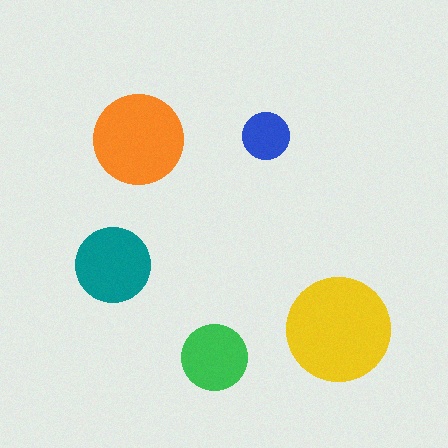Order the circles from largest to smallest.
the yellow one, the orange one, the teal one, the green one, the blue one.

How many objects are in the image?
There are 5 objects in the image.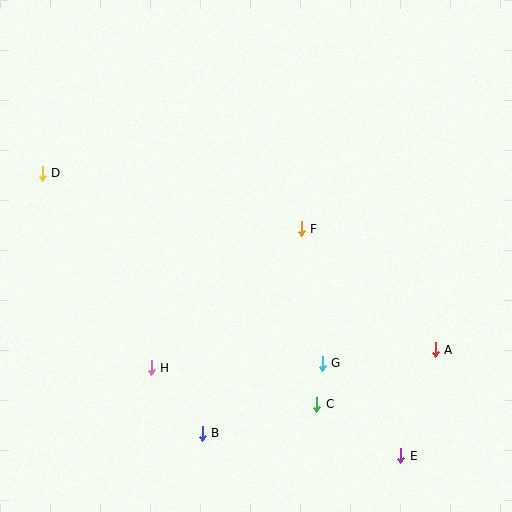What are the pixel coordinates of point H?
Point H is at (151, 368).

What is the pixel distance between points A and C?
The distance between A and C is 131 pixels.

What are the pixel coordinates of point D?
Point D is at (42, 173).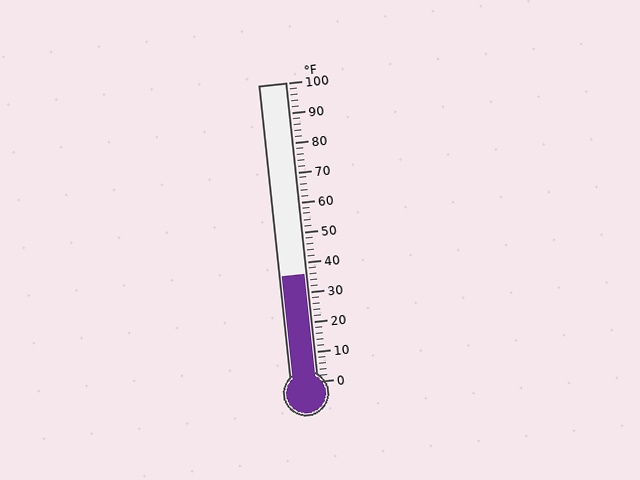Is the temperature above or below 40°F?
The temperature is below 40°F.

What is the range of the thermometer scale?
The thermometer scale ranges from 0°F to 100°F.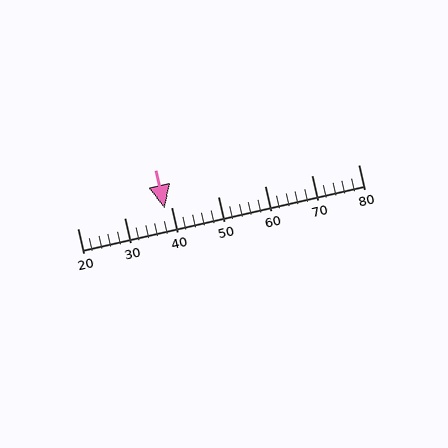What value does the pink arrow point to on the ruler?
The pink arrow points to approximately 39.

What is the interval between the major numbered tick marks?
The major tick marks are spaced 10 units apart.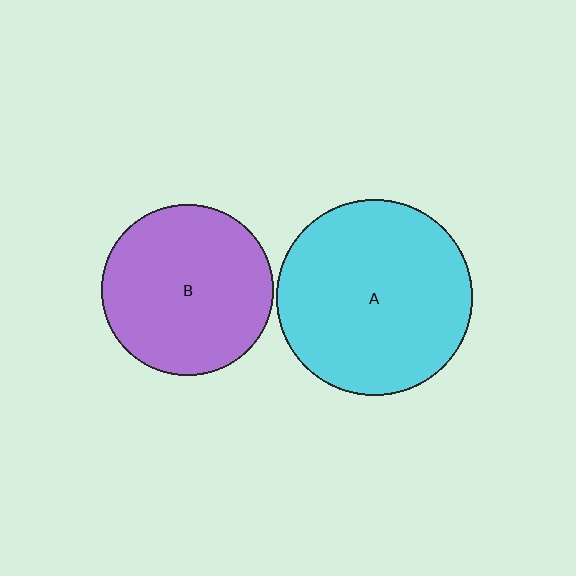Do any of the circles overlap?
No, none of the circles overlap.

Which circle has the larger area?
Circle A (cyan).